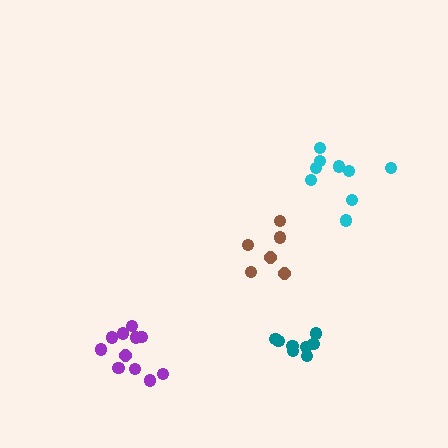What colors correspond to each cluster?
The clusters are colored: cyan, purple, teal, brown.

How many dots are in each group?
Group 1: 9 dots, Group 2: 11 dots, Group 3: 8 dots, Group 4: 6 dots (34 total).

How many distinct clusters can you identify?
There are 4 distinct clusters.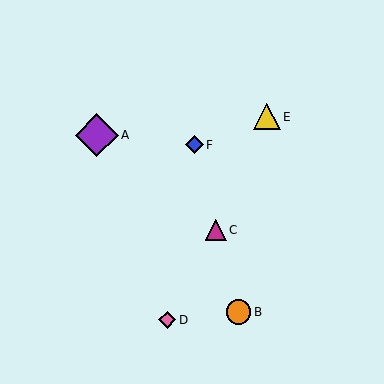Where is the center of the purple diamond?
The center of the purple diamond is at (97, 135).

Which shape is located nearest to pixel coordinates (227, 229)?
The magenta triangle (labeled C) at (216, 230) is nearest to that location.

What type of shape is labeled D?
Shape D is a pink diamond.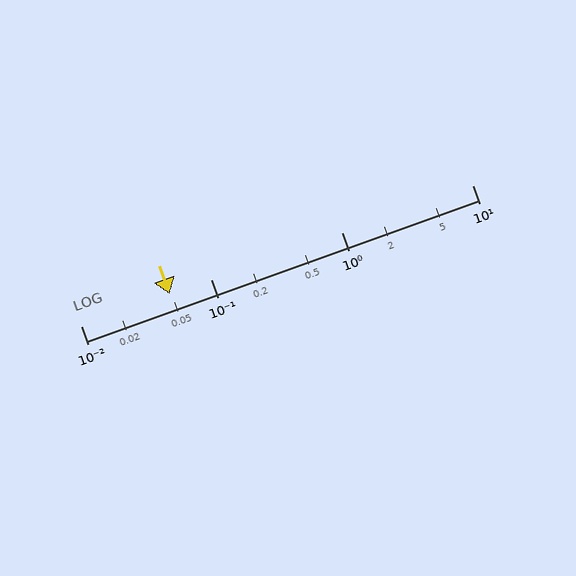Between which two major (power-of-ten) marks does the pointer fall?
The pointer is between 0.01 and 0.1.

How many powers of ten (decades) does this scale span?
The scale spans 3 decades, from 0.01 to 10.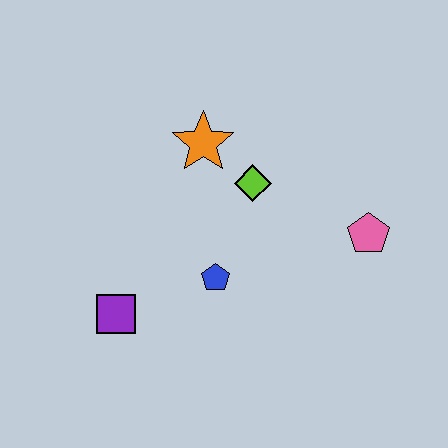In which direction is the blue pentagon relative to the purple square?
The blue pentagon is to the right of the purple square.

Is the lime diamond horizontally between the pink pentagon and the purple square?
Yes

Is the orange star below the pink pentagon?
No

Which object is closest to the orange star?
The lime diamond is closest to the orange star.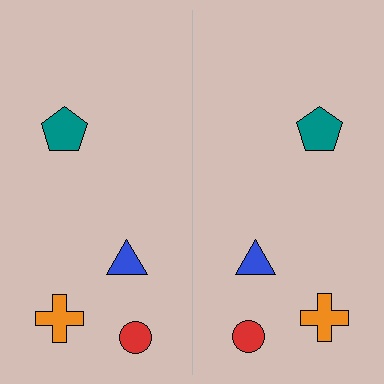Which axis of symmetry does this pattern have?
The pattern has a vertical axis of symmetry running through the center of the image.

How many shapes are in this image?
There are 8 shapes in this image.